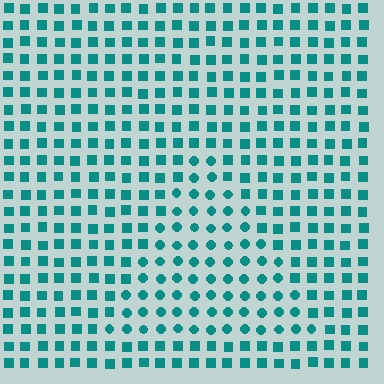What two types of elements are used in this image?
The image uses circles inside the triangle region and squares outside it.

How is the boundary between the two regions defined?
The boundary is defined by a change in element shape: circles inside vs. squares outside. All elements share the same color and spacing.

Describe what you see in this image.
The image is filled with small teal elements arranged in a uniform grid. A triangle-shaped region contains circles, while the surrounding area contains squares. The boundary is defined purely by the change in element shape.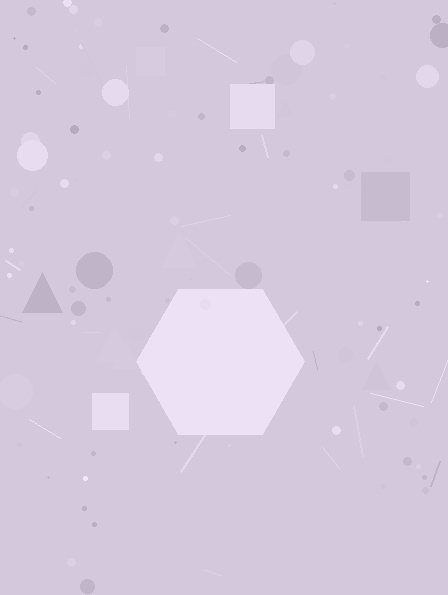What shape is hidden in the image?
A hexagon is hidden in the image.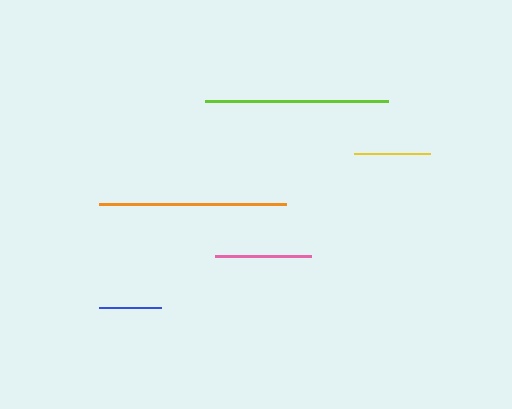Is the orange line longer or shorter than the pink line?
The orange line is longer than the pink line.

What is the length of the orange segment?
The orange segment is approximately 188 pixels long.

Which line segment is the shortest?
The blue line is the shortest at approximately 62 pixels.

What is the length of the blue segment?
The blue segment is approximately 62 pixels long.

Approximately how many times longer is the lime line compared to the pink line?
The lime line is approximately 1.9 times the length of the pink line.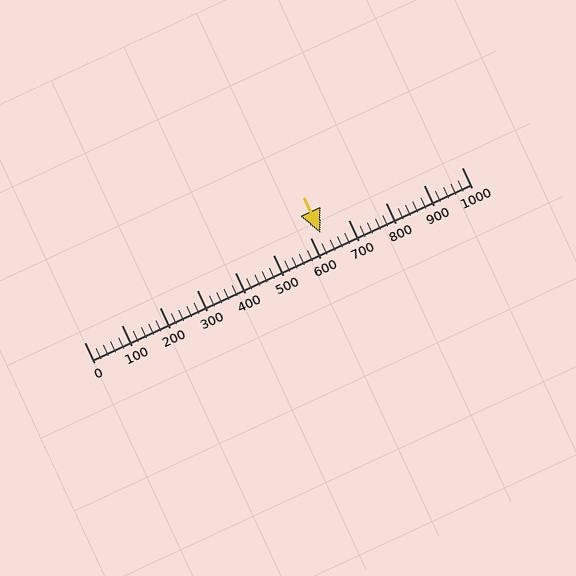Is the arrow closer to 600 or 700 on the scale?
The arrow is closer to 600.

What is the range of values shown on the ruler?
The ruler shows values from 0 to 1000.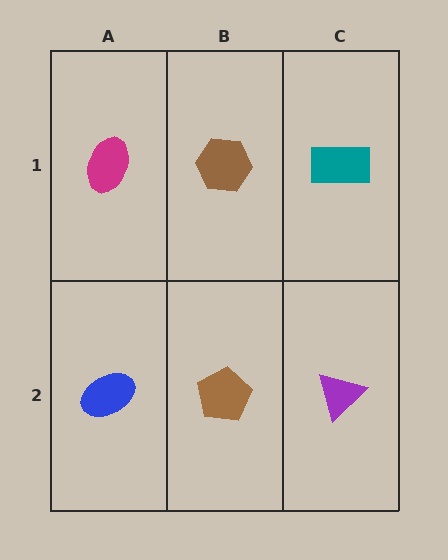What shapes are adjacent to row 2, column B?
A brown hexagon (row 1, column B), a blue ellipse (row 2, column A), a purple triangle (row 2, column C).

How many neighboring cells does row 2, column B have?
3.